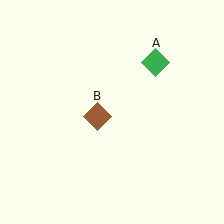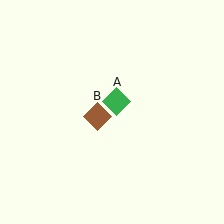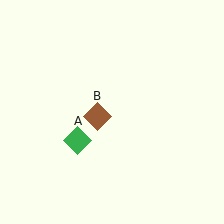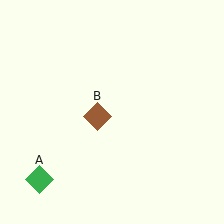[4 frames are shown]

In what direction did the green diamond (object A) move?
The green diamond (object A) moved down and to the left.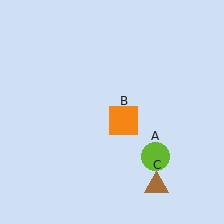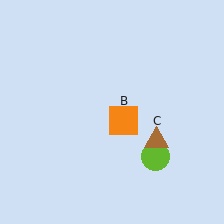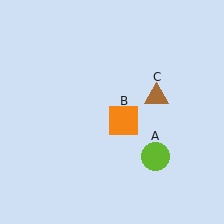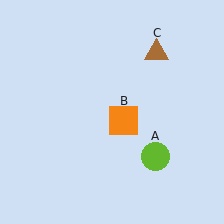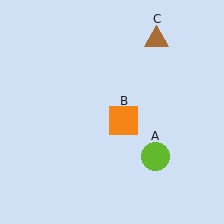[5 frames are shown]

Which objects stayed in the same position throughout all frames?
Lime circle (object A) and orange square (object B) remained stationary.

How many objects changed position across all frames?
1 object changed position: brown triangle (object C).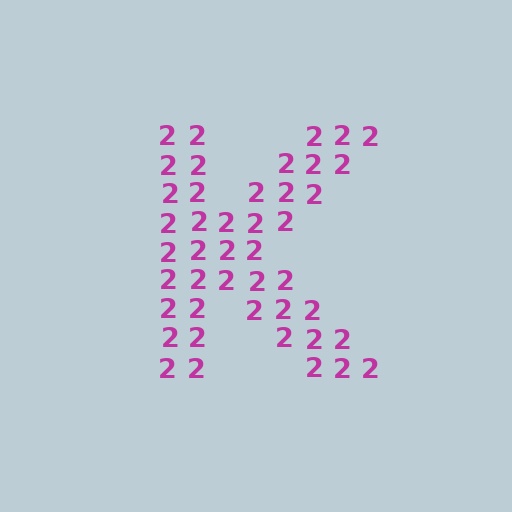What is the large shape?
The large shape is the letter K.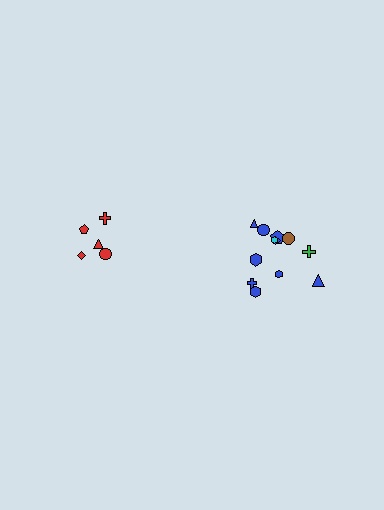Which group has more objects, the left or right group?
The right group.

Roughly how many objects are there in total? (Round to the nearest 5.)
Roughly 15 objects in total.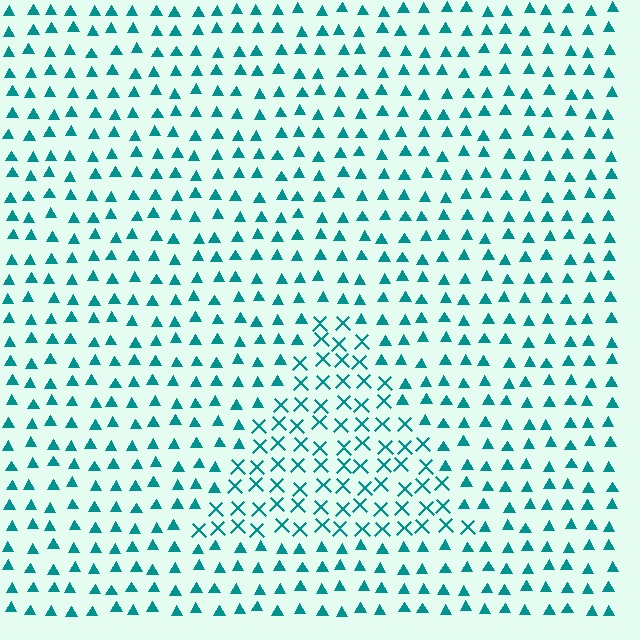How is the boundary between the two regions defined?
The boundary is defined by a change in element shape: X marks inside vs. triangles outside. All elements share the same color and spacing.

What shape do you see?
I see a triangle.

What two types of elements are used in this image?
The image uses X marks inside the triangle region and triangles outside it.